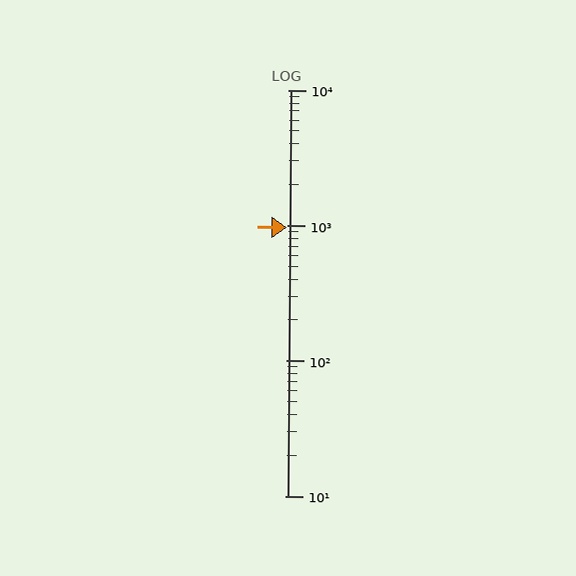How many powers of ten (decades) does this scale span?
The scale spans 3 decades, from 10 to 10000.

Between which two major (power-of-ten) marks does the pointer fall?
The pointer is between 100 and 1000.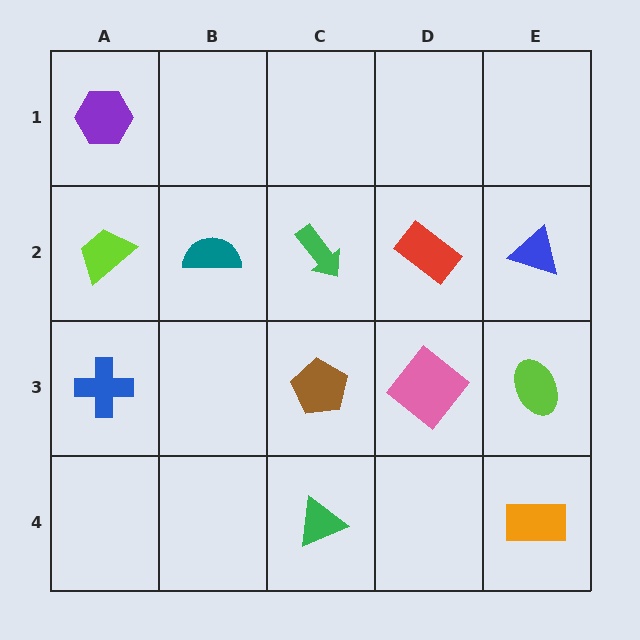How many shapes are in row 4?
2 shapes.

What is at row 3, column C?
A brown pentagon.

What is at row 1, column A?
A purple hexagon.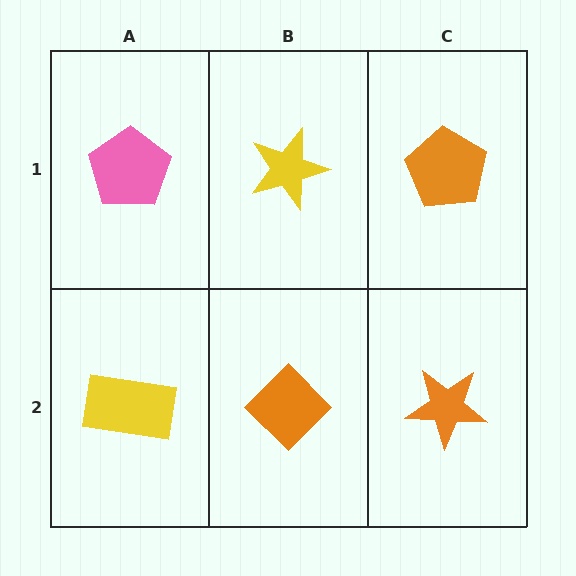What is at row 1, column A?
A pink pentagon.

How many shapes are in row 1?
3 shapes.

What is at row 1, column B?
A yellow star.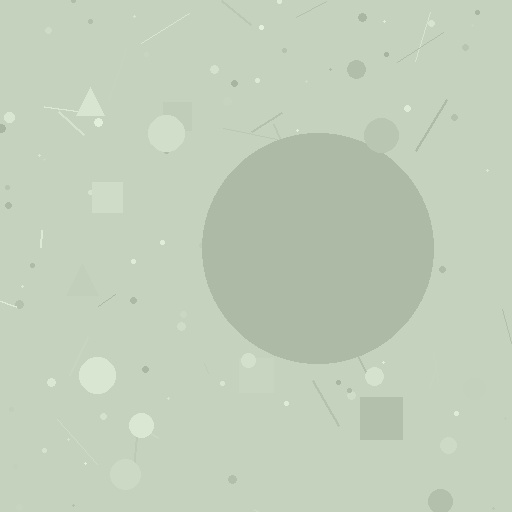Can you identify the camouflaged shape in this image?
The camouflaged shape is a circle.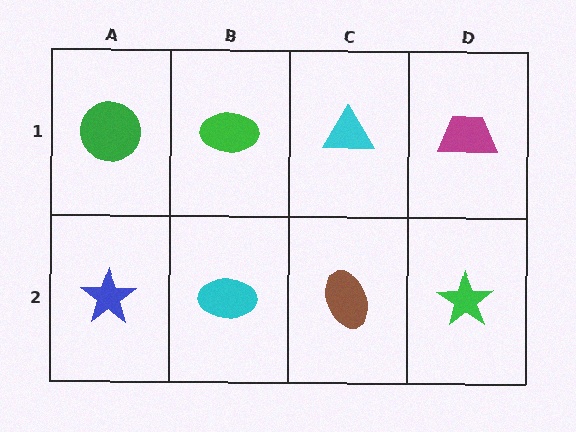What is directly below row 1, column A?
A blue star.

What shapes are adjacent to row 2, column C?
A cyan triangle (row 1, column C), a cyan ellipse (row 2, column B), a green star (row 2, column D).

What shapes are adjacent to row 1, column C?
A brown ellipse (row 2, column C), a green ellipse (row 1, column B), a magenta trapezoid (row 1, column D).